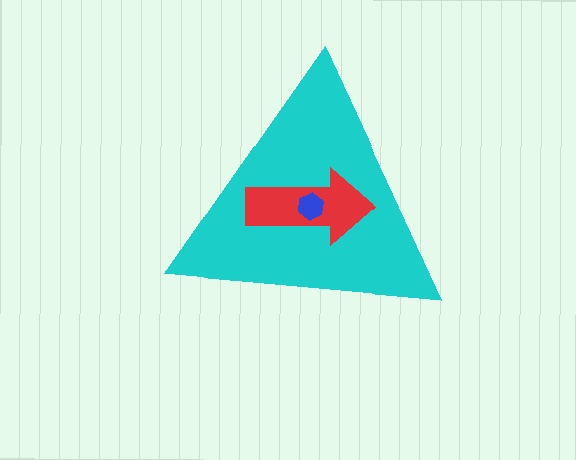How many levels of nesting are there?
3.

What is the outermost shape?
The cyan triangle.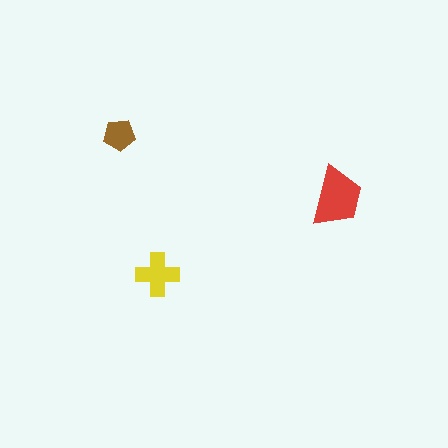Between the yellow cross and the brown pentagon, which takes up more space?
The yellow cross.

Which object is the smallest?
The brown pentagon.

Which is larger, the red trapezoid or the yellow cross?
The red trapezoid.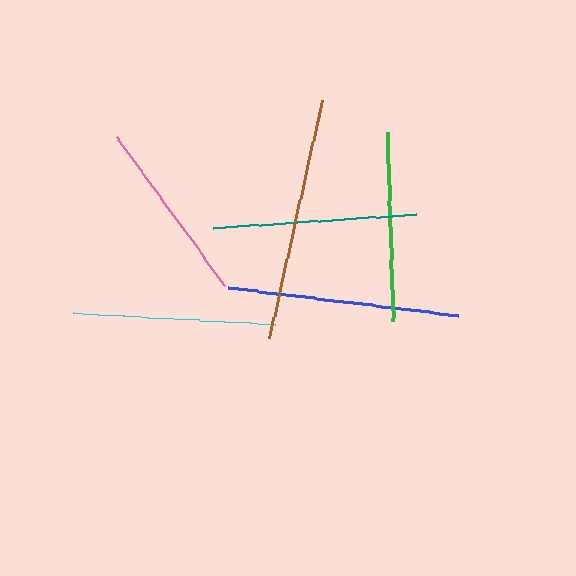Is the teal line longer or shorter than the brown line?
The brown line is longer than the teal line.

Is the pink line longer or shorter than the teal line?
The teal line is longer than the pink line.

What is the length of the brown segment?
The brown segment is approximately 244 pixels long.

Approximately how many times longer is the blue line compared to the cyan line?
The blue line is approximately 1.1 times the length of the cyan line.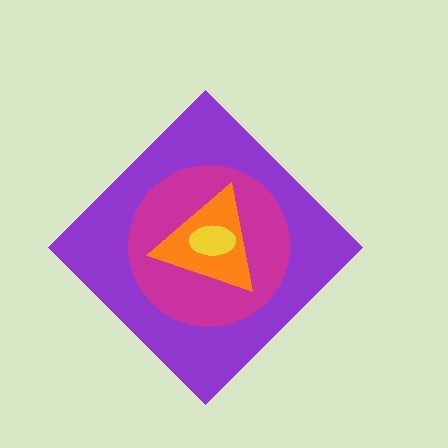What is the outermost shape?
The purple diamond.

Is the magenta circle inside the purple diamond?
Yes.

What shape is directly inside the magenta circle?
The orange triangle.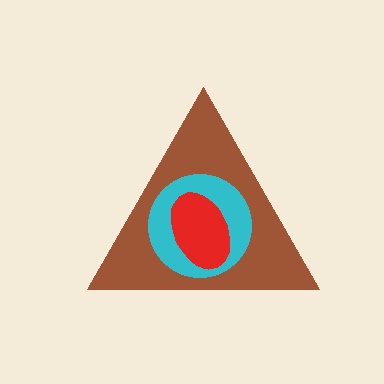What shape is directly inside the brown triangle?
The cyan circle.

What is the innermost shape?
The red ellipse.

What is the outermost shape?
The brown triangle.